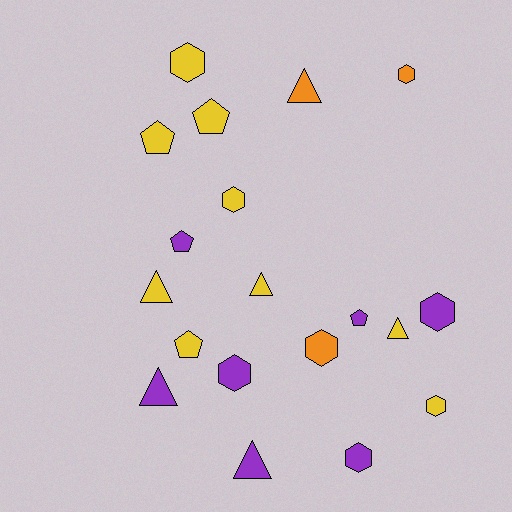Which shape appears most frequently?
Hexagon, with 8 objects.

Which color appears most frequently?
Yellow, with 9 objects.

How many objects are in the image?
There are 19 objects.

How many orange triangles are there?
There is 1 orange triangle.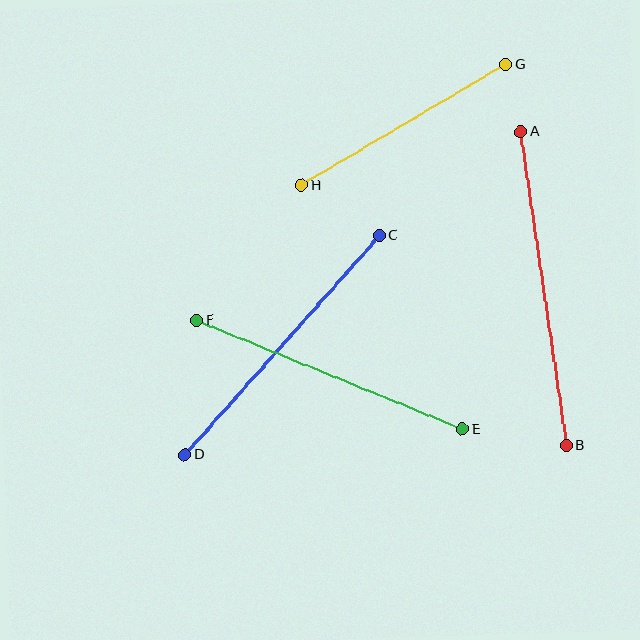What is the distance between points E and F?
The distance is approximately 287 pixels.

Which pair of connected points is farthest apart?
Points A and B are farthest apart.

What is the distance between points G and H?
The distance is approximately 237 pixels.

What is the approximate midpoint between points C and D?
The midpoint is at approximately (282, 345) pixels.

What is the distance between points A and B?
The distance is approximately 317 pixels.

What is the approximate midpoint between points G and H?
The midpoint is at approximately (404, 125) pixels.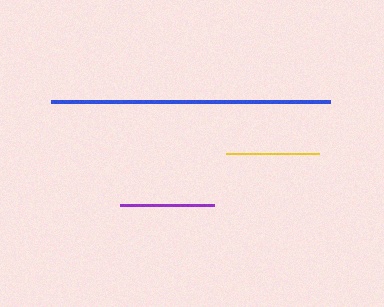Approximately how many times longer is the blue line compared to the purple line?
The blue line is approximately 3.0 times the length of the purple line.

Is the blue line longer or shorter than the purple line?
The blue line is longer than the purple line.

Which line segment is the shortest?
The yellow line is the shortest at approximately 93 pixels.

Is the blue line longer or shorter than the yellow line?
The blue line is longer than the yellow line.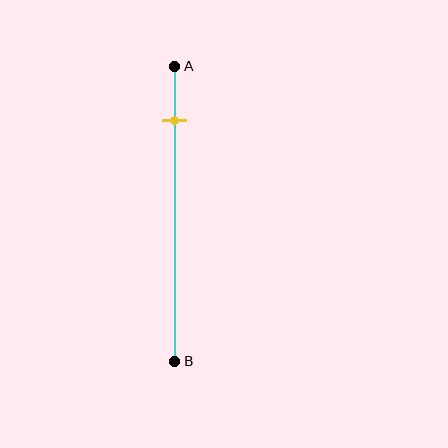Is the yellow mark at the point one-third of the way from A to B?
No, the mark is at about 20% from A, not at the 33% one-third point.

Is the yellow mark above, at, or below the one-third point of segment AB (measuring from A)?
The yellow mark is above the one-third point of segment AB.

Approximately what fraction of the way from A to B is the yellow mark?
The yellow mark is approximately 20% of the way from A to B.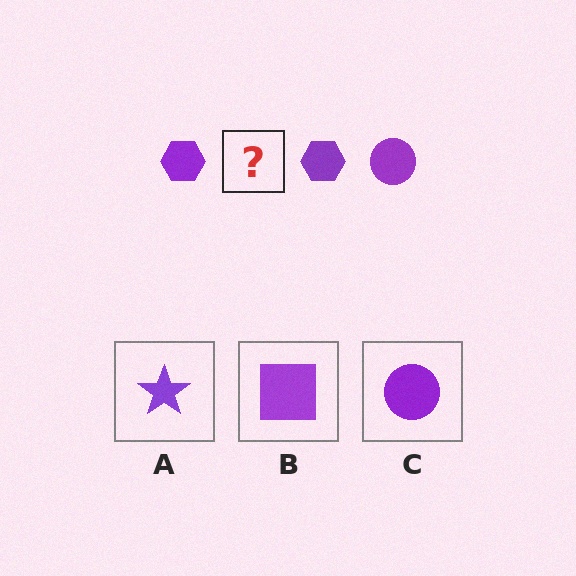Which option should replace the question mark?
Option C.